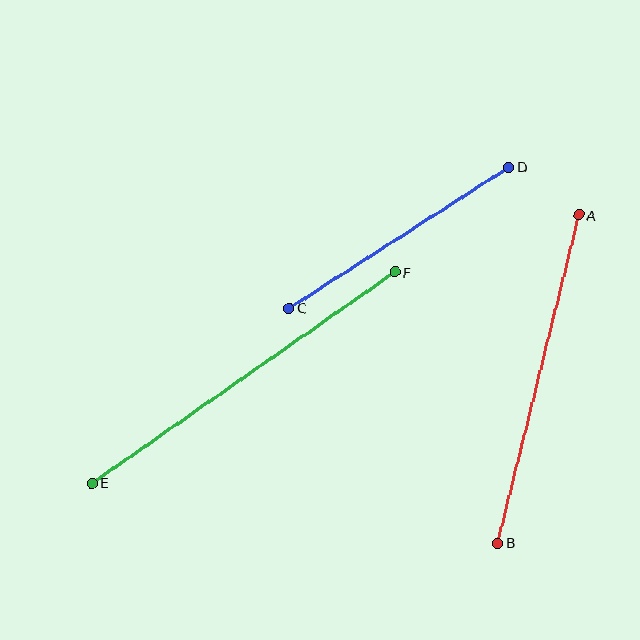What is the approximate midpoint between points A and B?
The midpoint is at approximately (538, 379) pixels.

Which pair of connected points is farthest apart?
Points E and F are farthest apart.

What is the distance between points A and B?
The distance is approximately 338 pixels.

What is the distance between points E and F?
The distance is approximately 369 pixels.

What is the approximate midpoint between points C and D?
The midpoint is at approximately (399, 238) pixels.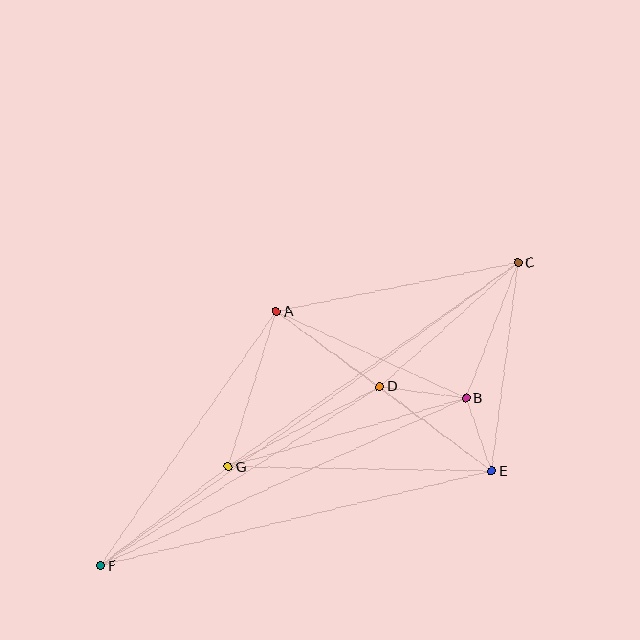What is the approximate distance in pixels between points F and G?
The distance between F and G is approximately 162 pixels.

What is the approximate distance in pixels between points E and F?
The distance between E and F is approximately 402 pixels.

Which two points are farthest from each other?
Points C and F are farthest from each other.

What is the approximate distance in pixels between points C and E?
The distance between C and E is approximately 210 pixels.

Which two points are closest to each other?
Points B and E are closest to each other.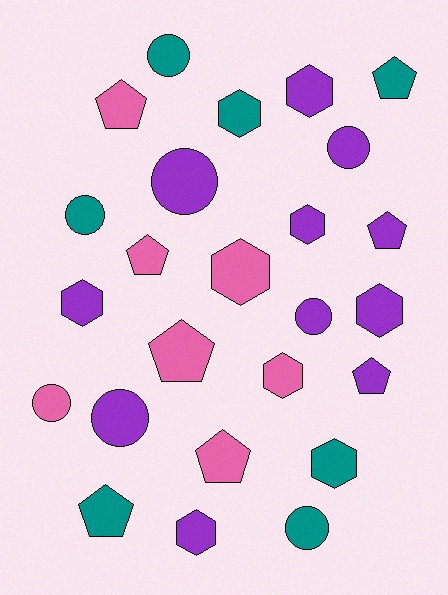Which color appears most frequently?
Purple, with 11 objects.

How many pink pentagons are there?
There are 4 pink pentagons.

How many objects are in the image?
There are 25 objects.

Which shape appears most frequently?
Hexagon, with 9 objects.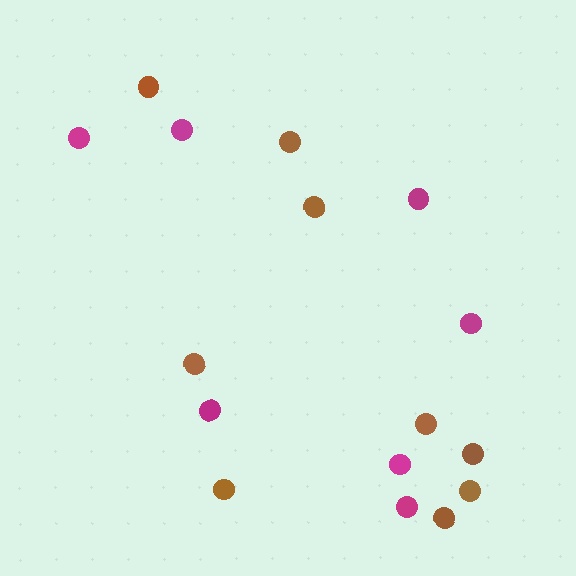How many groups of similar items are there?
There are 2 groups: one group of brown circles (9) and one group of magenta circles (7).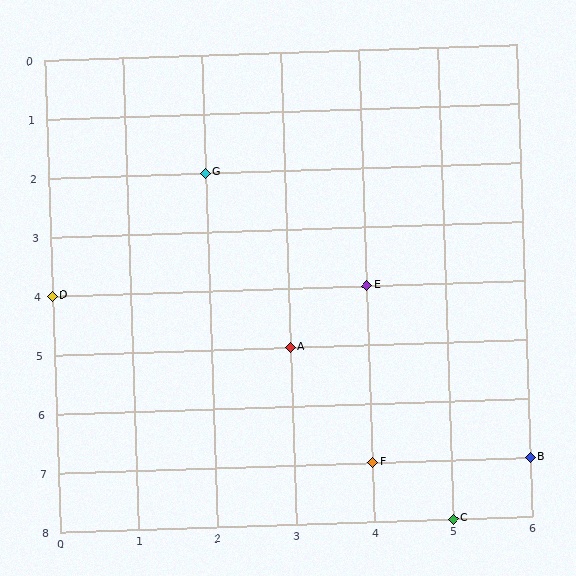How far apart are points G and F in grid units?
Points G and F are 2 columns and 5 rows apart (about 5.4 grid units diagonally).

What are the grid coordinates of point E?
Point E is at grid coordinates (4, 4).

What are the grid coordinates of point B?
Point B is at grid coordinates (6, 7).